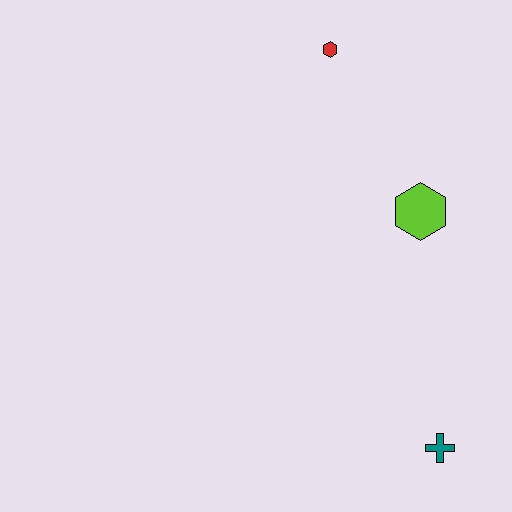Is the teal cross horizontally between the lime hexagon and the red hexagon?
No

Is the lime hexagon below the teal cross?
No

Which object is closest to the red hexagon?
The lime hexagon is closest to the red hexagon.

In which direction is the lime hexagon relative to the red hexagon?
The lime hexagon is below the red hexagon.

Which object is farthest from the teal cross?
The red hexagon is farthest from the teal cross.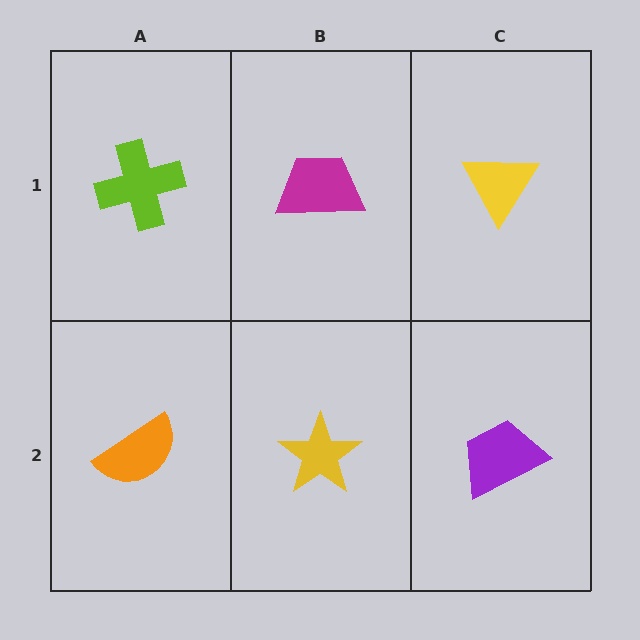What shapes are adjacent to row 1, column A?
An orange semicircle (row 2, column A), a magenta trapezoid (row 1, column B).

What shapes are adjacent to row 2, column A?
A lime cross (row 1, column A), a yellow star (row 2, column B).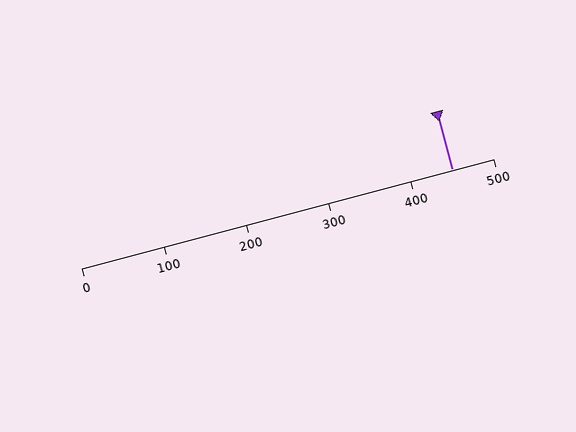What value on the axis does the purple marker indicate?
The marker indicates approximately 450.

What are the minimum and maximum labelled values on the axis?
The axis runs from 0 to 500.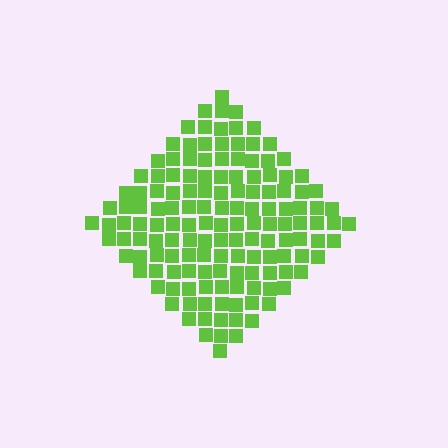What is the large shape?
The large shape is a diamond.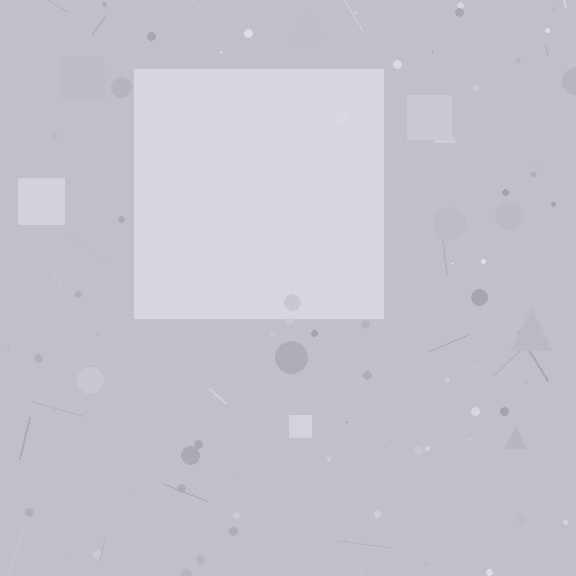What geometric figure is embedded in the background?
A square is embedded in the background.